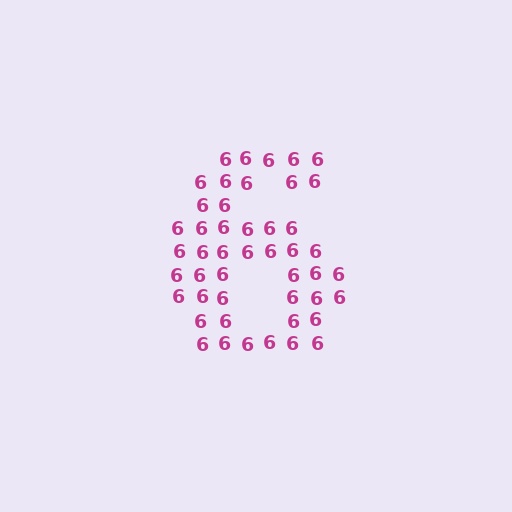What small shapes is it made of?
It is made of small digit 6's.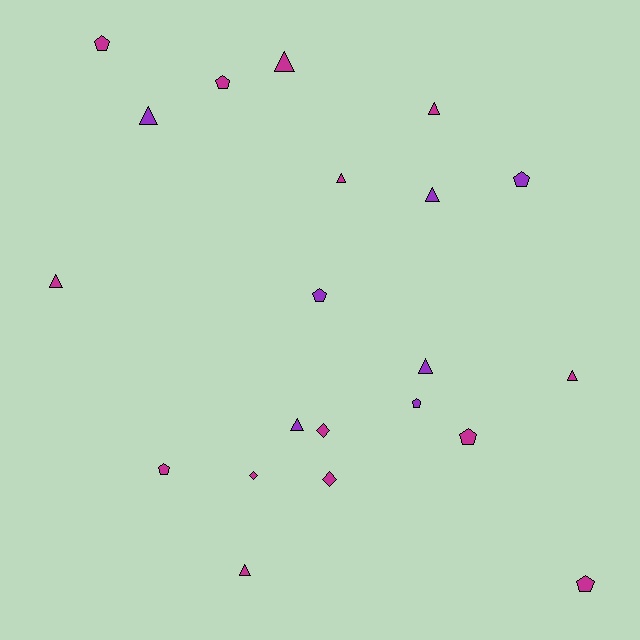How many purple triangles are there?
There are 4 purple triangles.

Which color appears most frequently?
Magenta, with 14 objects.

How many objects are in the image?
There are 21 objects.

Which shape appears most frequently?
Triangle, with 10 objects.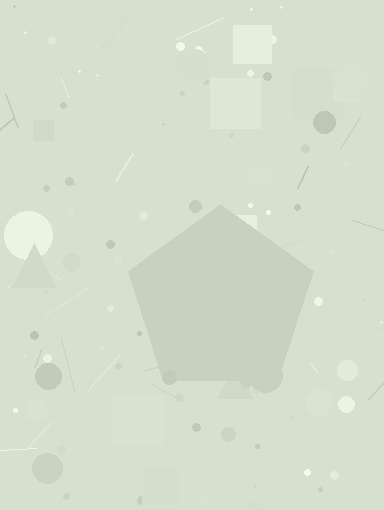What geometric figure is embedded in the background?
A pentagon is embedded in the background.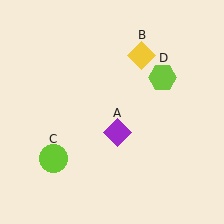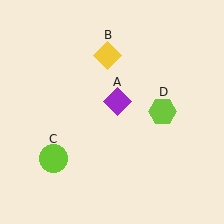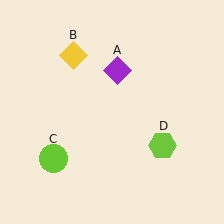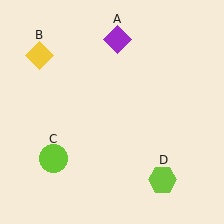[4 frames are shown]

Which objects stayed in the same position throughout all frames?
Lime circle (object C) remained stationary.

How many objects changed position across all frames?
3 objects changed position: purple diamond (object A), yellow diamond (object B), lime hexagon (object D).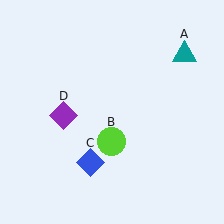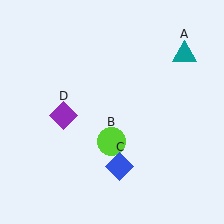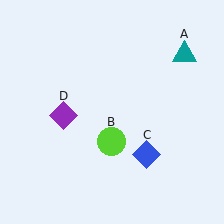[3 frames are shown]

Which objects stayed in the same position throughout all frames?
Teal triangle (object A) and lime circle (object B) and purple diamond (object D) remained stationary.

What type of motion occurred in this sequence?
The blue diamond (object C) rotated counterclockwise around the center of the scene.